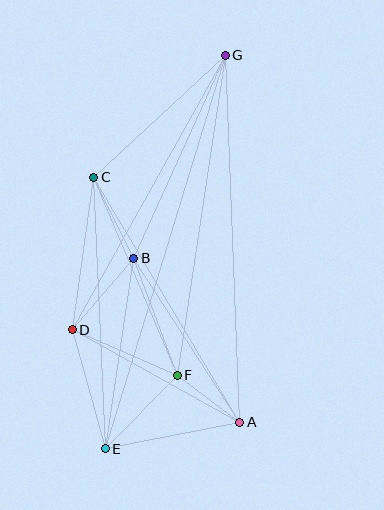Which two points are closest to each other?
Points A and F are closest to each other.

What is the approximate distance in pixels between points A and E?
The distance between A and E is approximately 137 pixels.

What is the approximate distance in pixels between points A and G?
The distance between A and G is approximately 367 pixels.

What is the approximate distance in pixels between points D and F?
The distance between D and F is approximately 115 pixels.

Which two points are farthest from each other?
Points E and G are farthest from each other.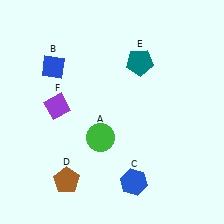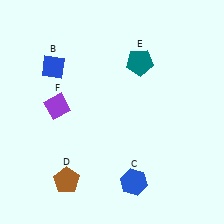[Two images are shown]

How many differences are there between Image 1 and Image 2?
There is 1 difference between the two images.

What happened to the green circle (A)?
The green circle (A) was removed in Image 2. It was in the bottom-left area of Image 1.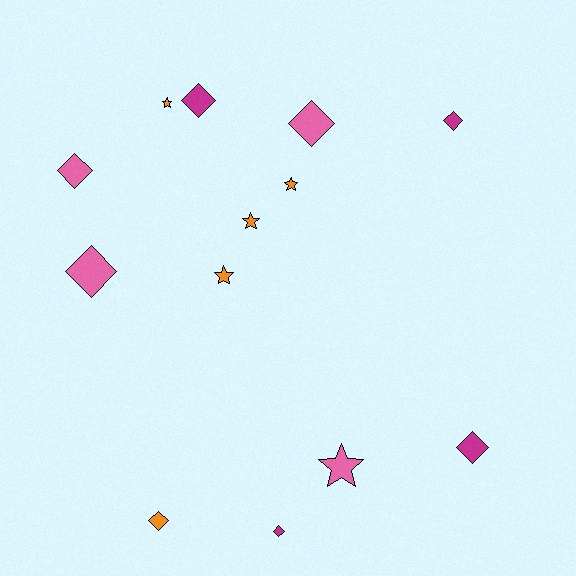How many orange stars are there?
There are 4 orange stars.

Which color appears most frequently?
Orange, with 5 objects.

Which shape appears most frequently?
Diamond, with 8 objects.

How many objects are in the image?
There are 13 objects.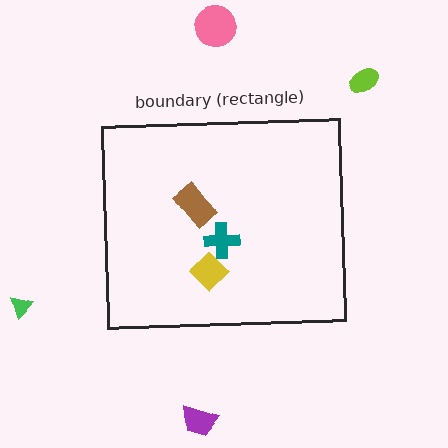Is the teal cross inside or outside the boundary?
Inside.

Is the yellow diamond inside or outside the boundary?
Inside.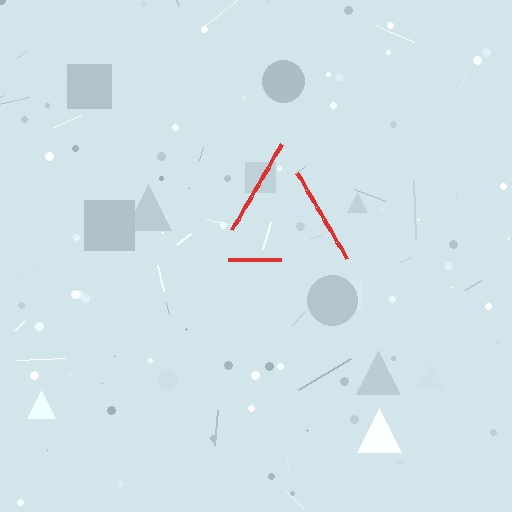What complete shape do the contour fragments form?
The contour fragments form a triangle.